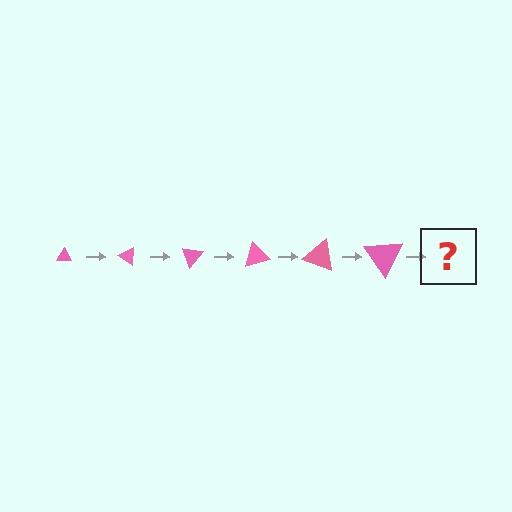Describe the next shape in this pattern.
It should be a triangle, larger than the previous one and rotated 210 degrees from the start.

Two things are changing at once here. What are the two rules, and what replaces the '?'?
The two rules are that the triangle grows larger each step and it rotates 35 degrees each step. The '?' should be a triangle, larger than the previous one and rotated 210 degrees from the start.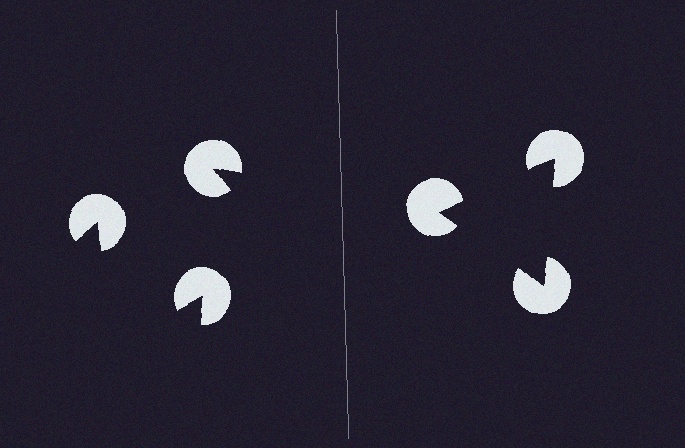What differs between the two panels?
The pac-man discs are positioned identically on both sides; only the wedge orientations differ. On the right they align to a triangle; on the left they are misaligned.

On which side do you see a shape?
An illusory triangle appears on the right side. On the left side the wedge cuts are rotated, so no coherent shape forms.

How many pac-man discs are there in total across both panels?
6 — 3 on each side.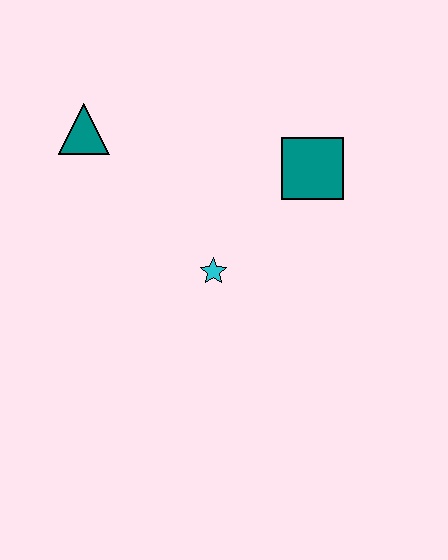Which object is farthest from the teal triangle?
The teal square is farthest from the teal triangle.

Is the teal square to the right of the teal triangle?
Yes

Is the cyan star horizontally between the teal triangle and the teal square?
Yes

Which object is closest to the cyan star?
The teal square is closest to the cyan star.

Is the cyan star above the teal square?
No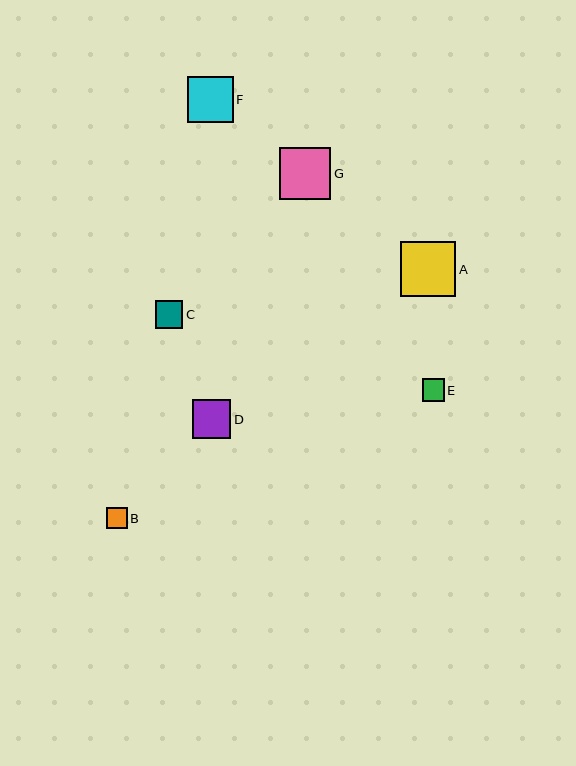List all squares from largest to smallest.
From largest to smallest: A, G, F, D, C, E, B.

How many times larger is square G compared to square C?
Square G is approximately 1.8 times the size of square C.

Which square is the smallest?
Square B is the smallest with a size of approximately 21 pixels.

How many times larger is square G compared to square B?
Square G is approximately 2.5 times the size of square B.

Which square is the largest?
Square A is the largest with a size of approximately 55 pixels.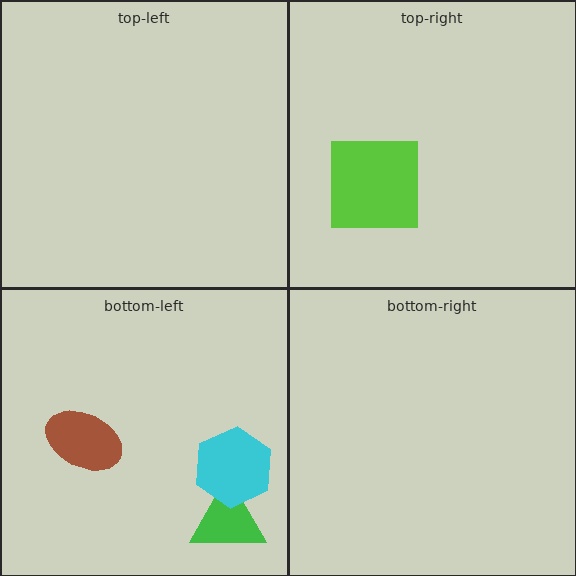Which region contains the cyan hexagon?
The bottom-left region.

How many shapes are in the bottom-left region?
3.